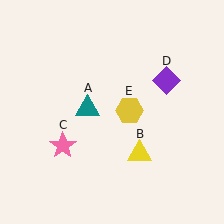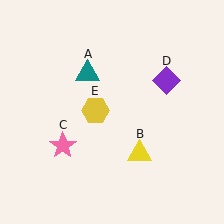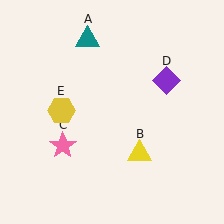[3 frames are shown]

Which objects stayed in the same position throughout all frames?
Yellow triangle (object B) and pink star (object C) and purple diamond (object D) remained stationary.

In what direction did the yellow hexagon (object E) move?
The yellow hexagon (object E) moved left.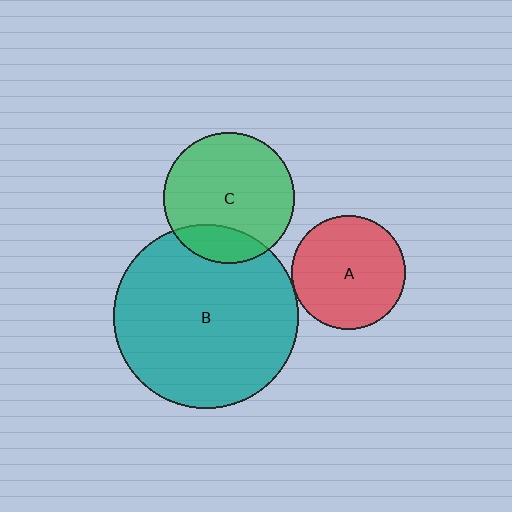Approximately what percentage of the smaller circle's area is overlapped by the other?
Approximately 20%.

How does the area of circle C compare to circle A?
Approximately 1.3 times.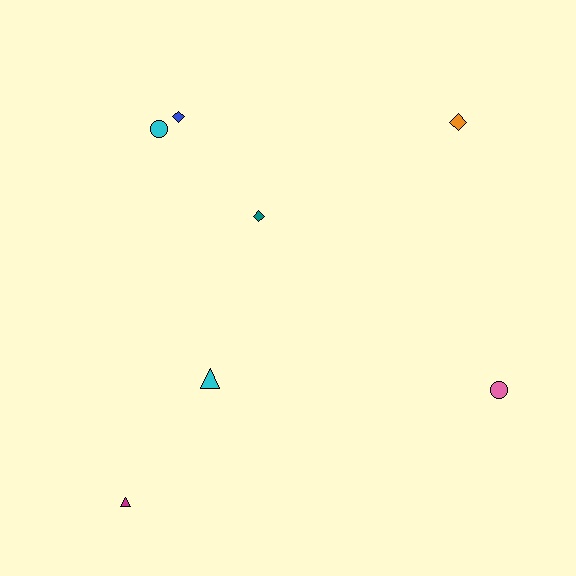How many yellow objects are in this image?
There are no yellow objects.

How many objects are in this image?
There are 7 objects.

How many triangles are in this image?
There are 2 triangles.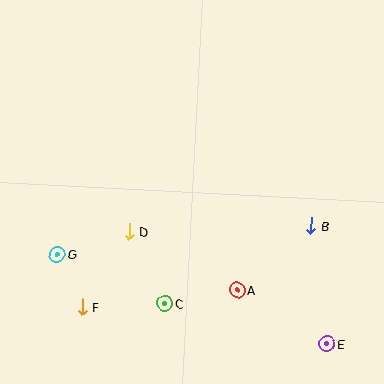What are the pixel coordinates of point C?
Point C is at (165, 303).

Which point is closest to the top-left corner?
Point G is closest to the top-left corner.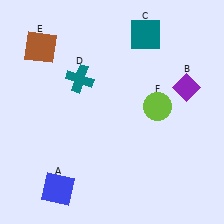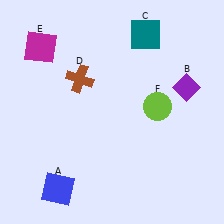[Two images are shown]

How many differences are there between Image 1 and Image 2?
There are 2 differences between the two images.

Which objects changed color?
D changed from teal to brown. E changed from brown to magenta.